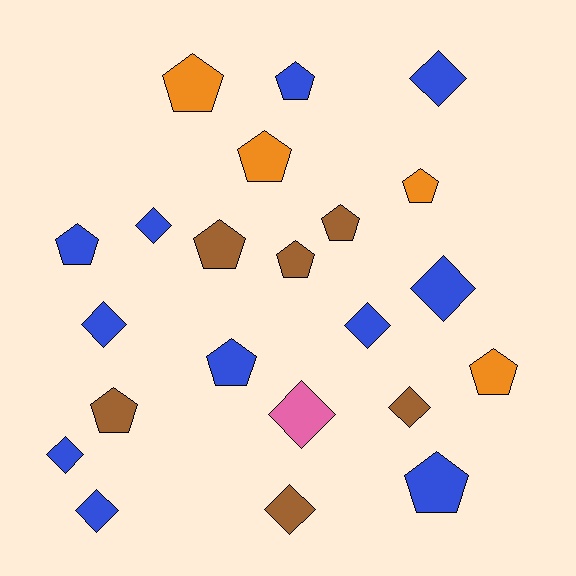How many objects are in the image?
There are 22 objects.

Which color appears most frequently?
Blue, with 11 objects.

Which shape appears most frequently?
Pentagon, with 12 objects.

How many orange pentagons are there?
There are 4 orange pentagons.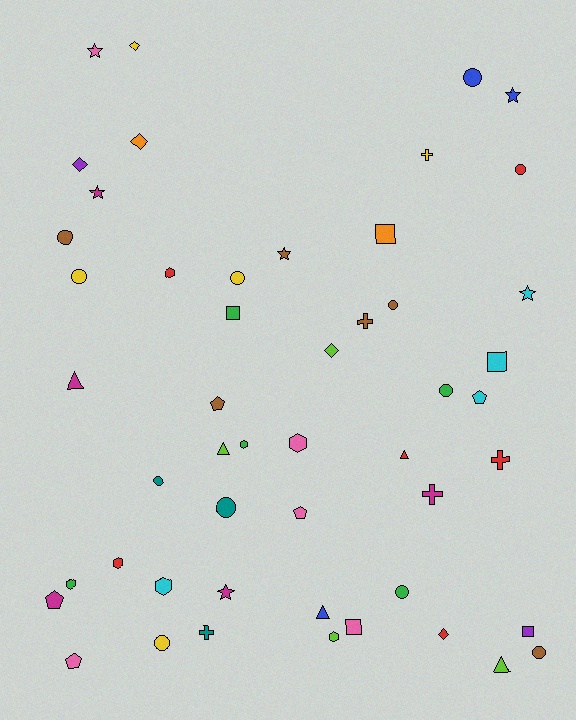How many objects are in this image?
There are 50 objects.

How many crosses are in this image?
There are 5 crosses.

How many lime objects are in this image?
There are 4 lime objects.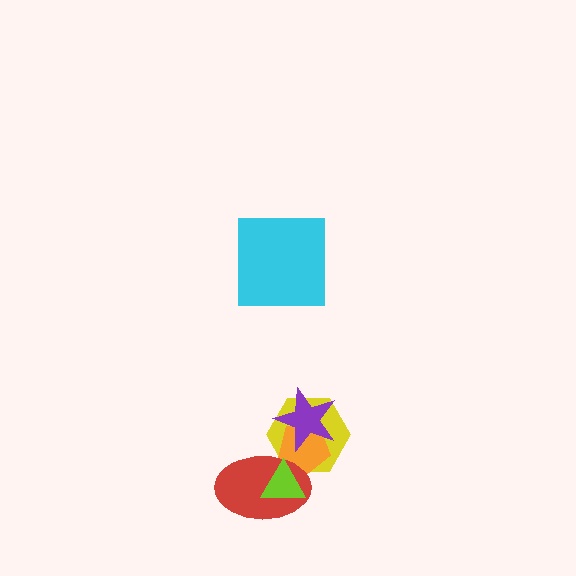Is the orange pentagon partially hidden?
Yes, it is partially covered by another shape.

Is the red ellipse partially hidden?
Yes, it is partially covered by another shape.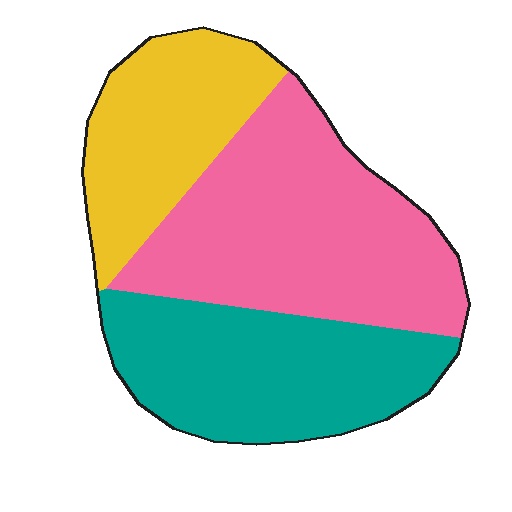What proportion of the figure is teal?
Teal covers 33% of the figure.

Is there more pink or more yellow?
Pink.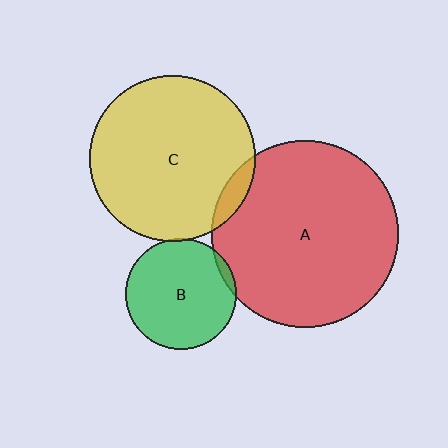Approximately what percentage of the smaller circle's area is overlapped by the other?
Approximately 5%.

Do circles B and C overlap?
Yes.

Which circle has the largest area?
Circle A (red).